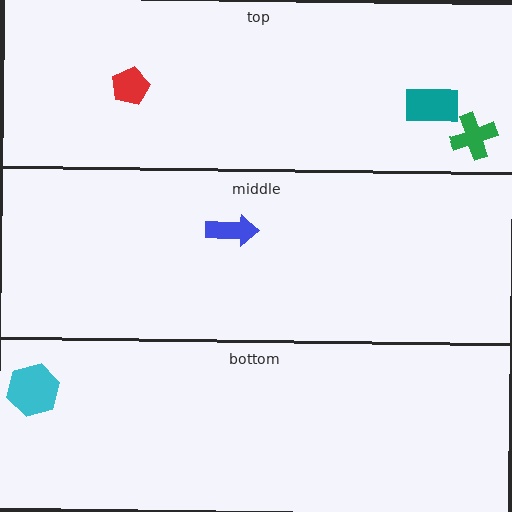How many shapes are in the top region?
3.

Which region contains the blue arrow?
The middle region.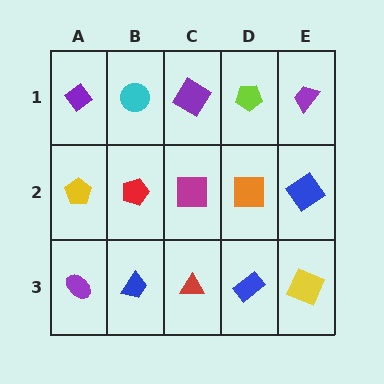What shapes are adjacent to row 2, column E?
A purple trapezoid (row 1, column E), a yellow square (row 3, column E), an orange square (row 2, column D).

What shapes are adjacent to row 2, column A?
A purple diamond (row 1, column A), a purple ellipse (row 3, column A), a red pentagon (row 2, column B).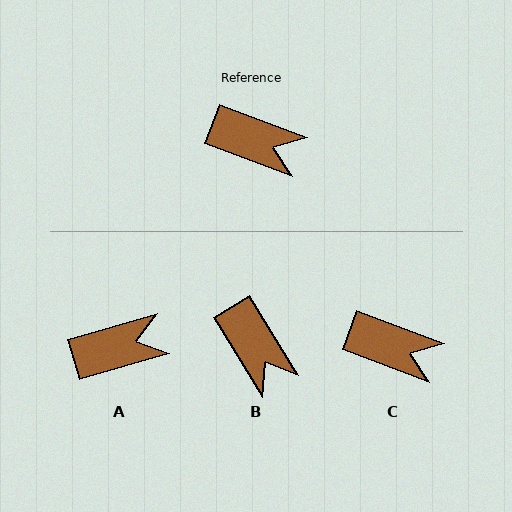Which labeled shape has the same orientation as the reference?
C.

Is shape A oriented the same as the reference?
No, it is off by about 37 degrees.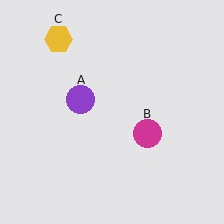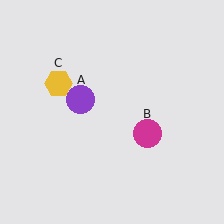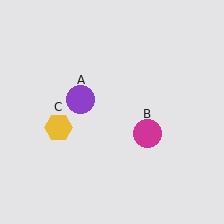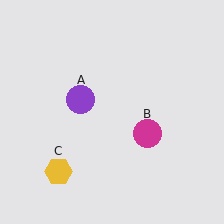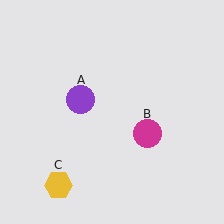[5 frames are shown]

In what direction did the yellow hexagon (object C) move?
The yellow hexagon (object C) moved down.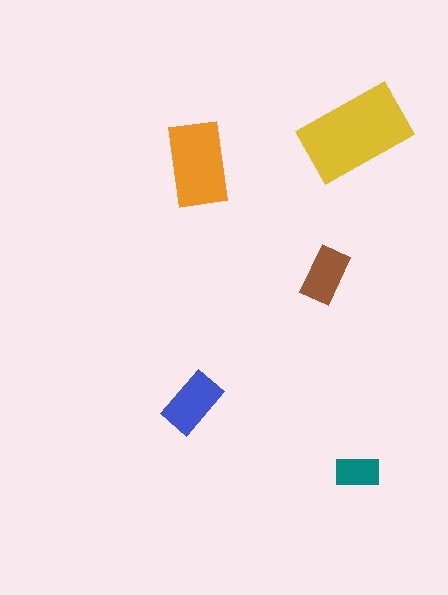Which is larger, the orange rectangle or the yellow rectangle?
The yellow one.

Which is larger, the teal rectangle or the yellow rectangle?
The yellow one.